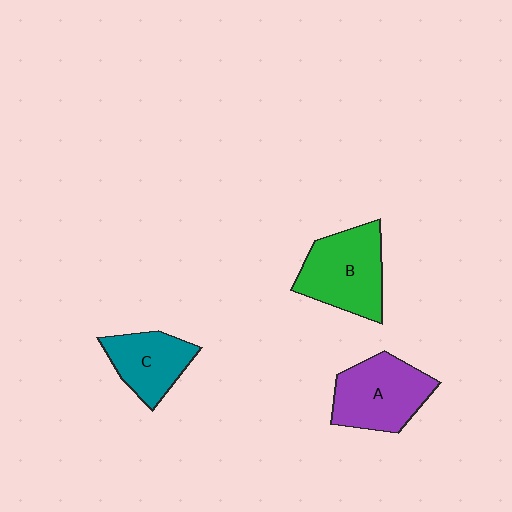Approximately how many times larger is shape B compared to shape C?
Approximately 1.4 times.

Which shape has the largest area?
Shape B (green).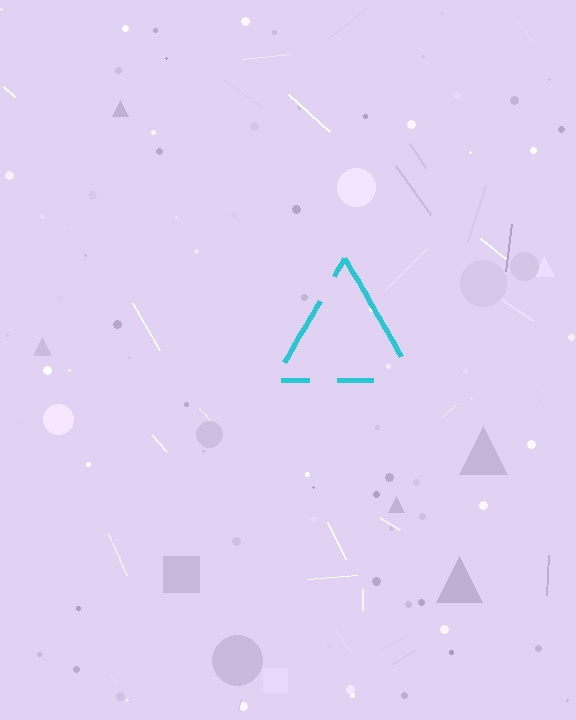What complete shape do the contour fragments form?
The contour fragments form a triangle.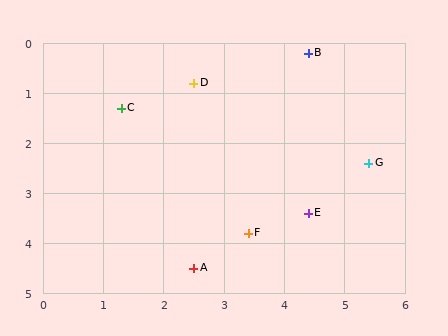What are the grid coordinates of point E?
Point E is at approximately (4.4, 3.4).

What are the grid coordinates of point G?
Point G is at approximately (5.4, 2.4).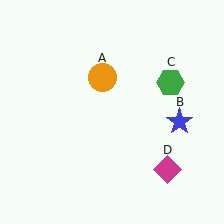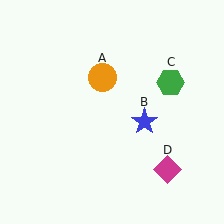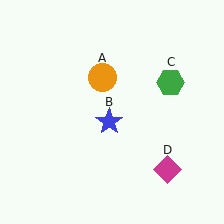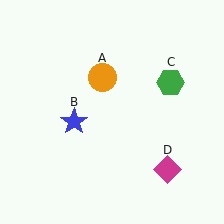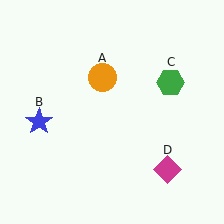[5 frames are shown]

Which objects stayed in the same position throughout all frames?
Orange circle (object A) and green hexagon (object C) and magenta diamond (object D) remained stationary.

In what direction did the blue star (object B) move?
The blue star (object B) moved left.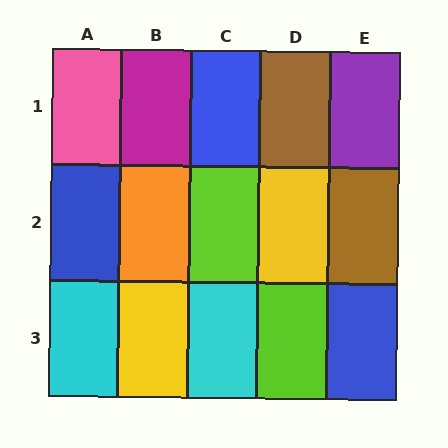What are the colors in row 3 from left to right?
Cyan, yellow, cyan, lime, blue.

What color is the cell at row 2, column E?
Brown.